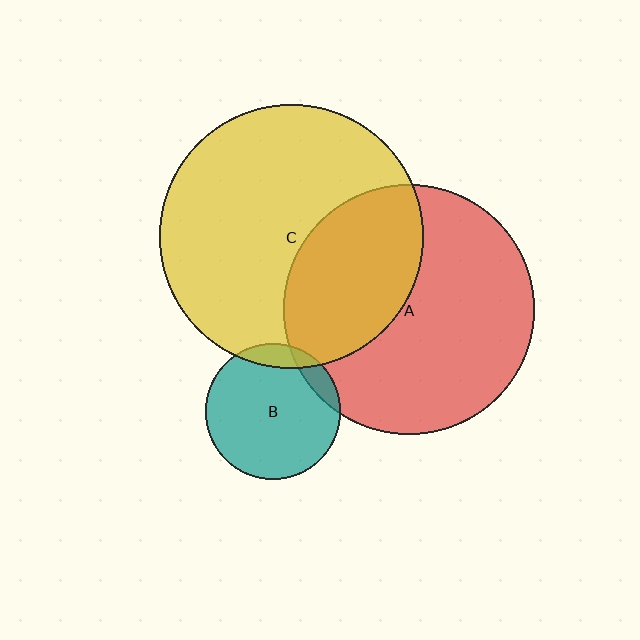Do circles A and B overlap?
Yes.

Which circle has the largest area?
Circle C (yellow).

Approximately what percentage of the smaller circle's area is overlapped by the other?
Approximately 10%.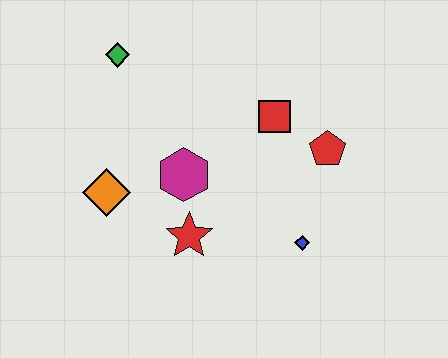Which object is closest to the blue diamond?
The red pentagon is closest to the blue diamond.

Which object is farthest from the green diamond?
The blue diamond is farthest from the green diamond.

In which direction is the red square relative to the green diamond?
The red square is to the right of the green diamond.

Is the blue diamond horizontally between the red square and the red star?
No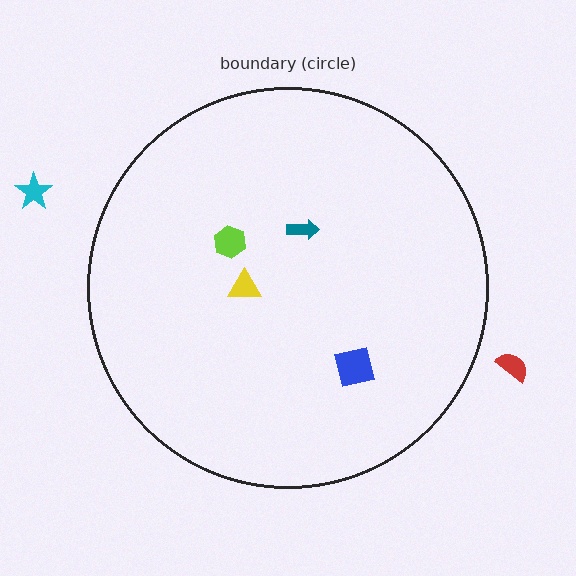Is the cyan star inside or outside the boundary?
Outside.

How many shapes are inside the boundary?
4 inside, 2 outside.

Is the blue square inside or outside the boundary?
Inside.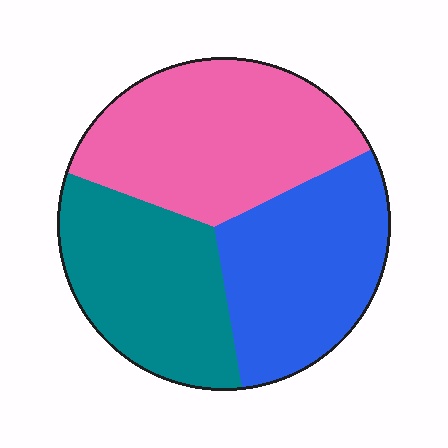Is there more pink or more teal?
Pink.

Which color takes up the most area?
Pink, at roughly 40%.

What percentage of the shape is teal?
Teal covers around 30% of the shape.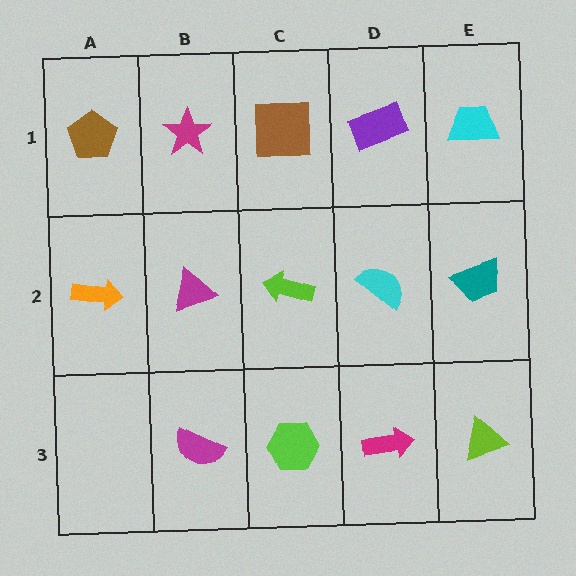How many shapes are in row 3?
4 shapes.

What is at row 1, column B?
A magenta star.